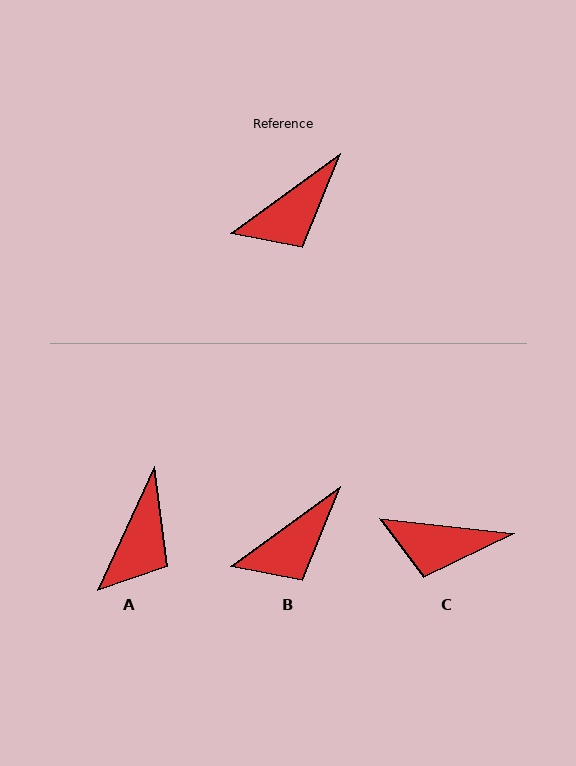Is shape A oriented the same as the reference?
No, it is off by about 29 degrees.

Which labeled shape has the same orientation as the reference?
B.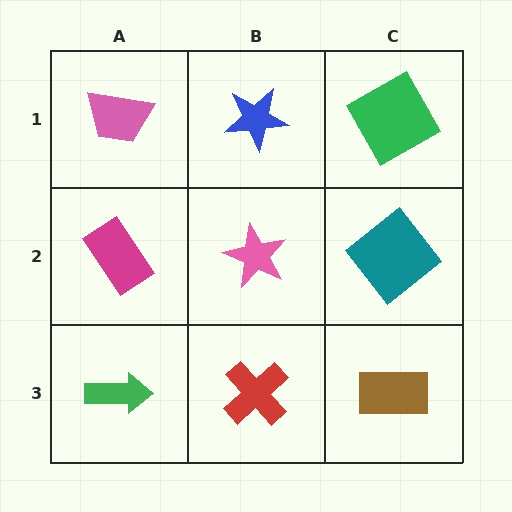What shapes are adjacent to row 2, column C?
A green square (row 1, column C), a brown rectangle (row 3, column C), a pink star (row 2, column B).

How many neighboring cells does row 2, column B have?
4.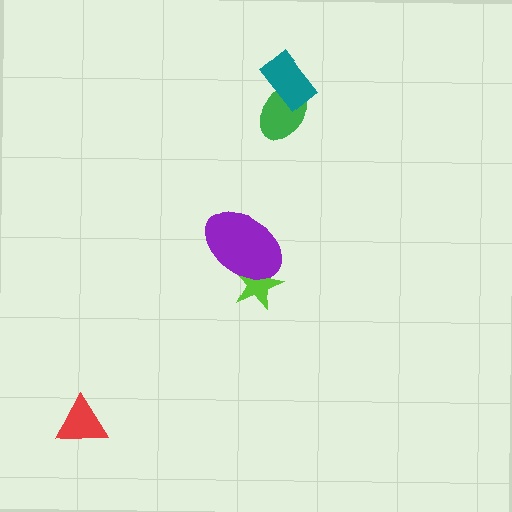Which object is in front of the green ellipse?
The teal rectangle is in front of the green ellipse.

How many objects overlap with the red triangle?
0 objects overlap with the red triangle.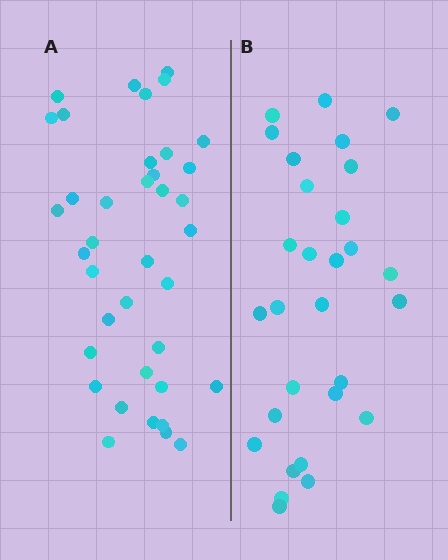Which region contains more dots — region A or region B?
Region A (the left region) has more dots.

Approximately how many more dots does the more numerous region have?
Region A has roughly 8 or so more dots than region B.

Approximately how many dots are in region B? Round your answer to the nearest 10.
About 30 dots. (The exact count is 29, which rounds to 30.)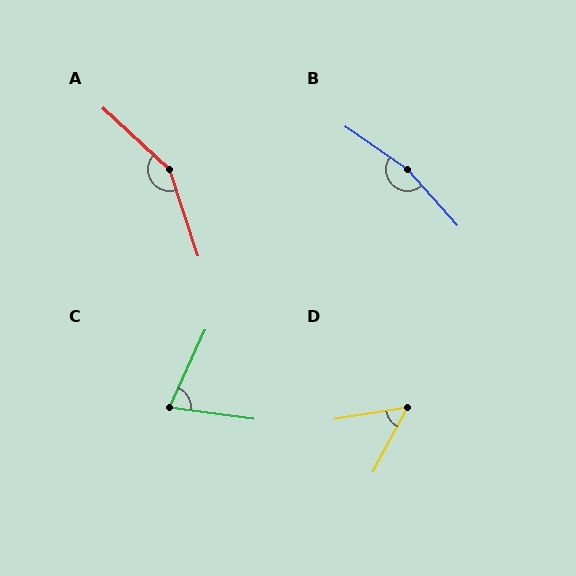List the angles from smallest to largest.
D (53°), C (73°), A (151°), B (166°).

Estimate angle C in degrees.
Approximately 73 degrees.